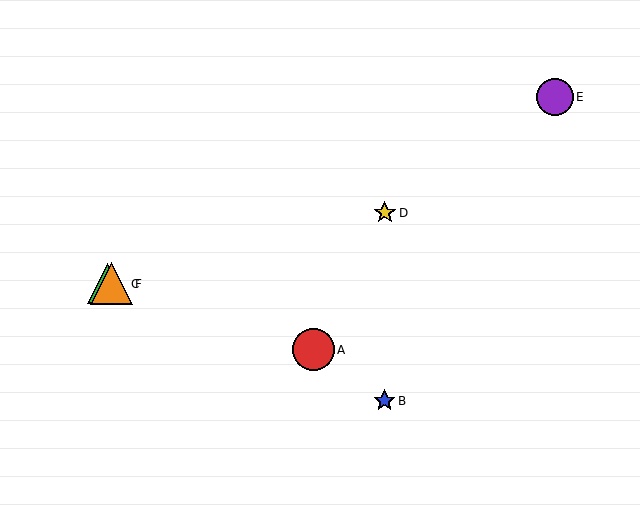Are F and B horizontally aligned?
No, F is at y≈284 and B is at y≈401.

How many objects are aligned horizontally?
2 objects (C, F) are aligned horizontally.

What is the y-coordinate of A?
Object A is at y≈350.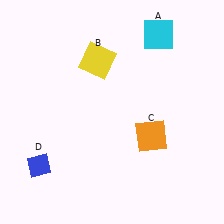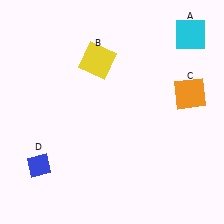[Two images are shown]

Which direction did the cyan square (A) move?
The cyan square (A) moved right.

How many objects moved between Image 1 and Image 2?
2 objects moved between the two images.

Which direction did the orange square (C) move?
The orange square (C) moved up.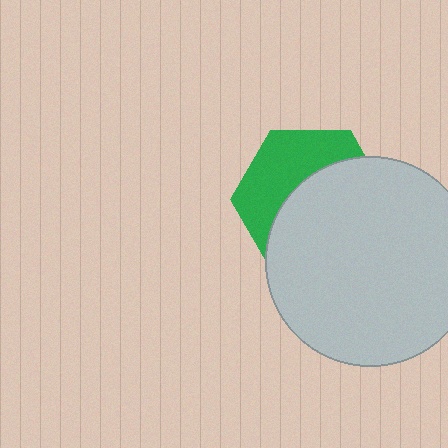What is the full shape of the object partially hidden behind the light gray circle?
The partially hidden object is a green hexagon.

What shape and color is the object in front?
The object in front is a light gray circle.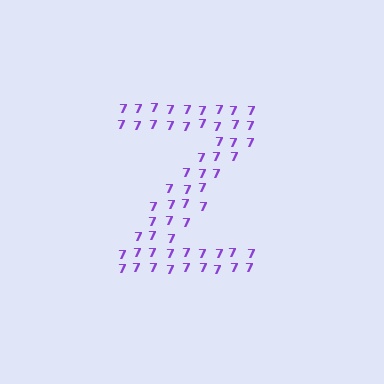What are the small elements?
The small elements are digit 7's.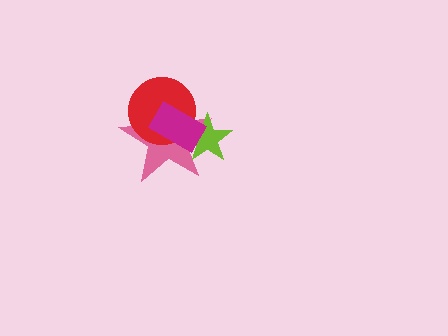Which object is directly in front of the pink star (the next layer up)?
The red circle is directly in front of the pink star.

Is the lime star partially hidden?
Yes, it is partially covered by another shape.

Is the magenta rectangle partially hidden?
No, no other shape covers it.